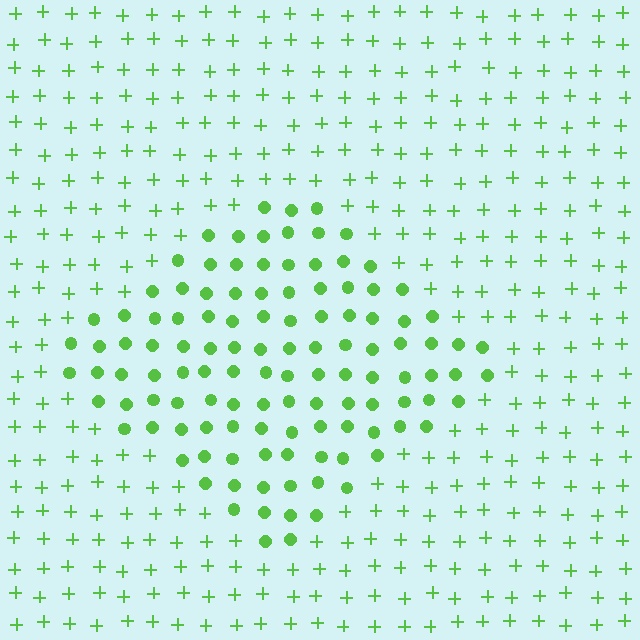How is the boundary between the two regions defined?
The boundary is defined by a change in element shape: circles inside vs. plus signs outside. All elements share the same color and spacing.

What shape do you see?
I see a diamond.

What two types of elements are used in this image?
The image uses circles inside the diamond region and plus signs outside it.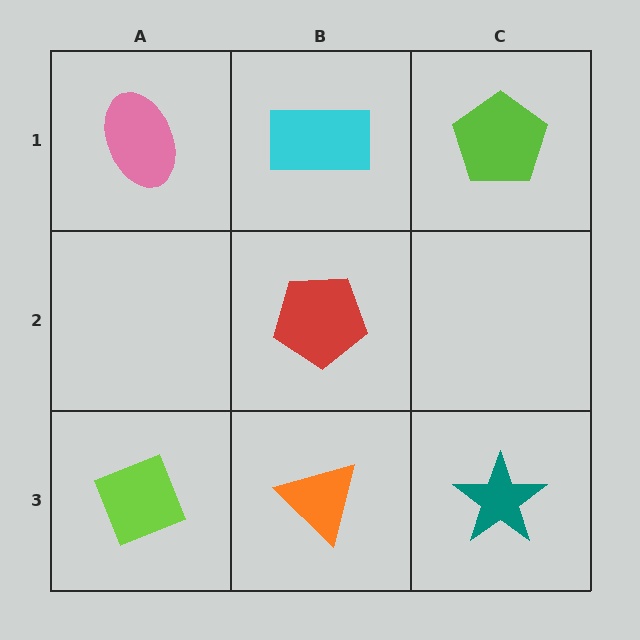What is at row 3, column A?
A lime diamond.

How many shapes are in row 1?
3 shapes.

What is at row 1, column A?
A pink ellipse.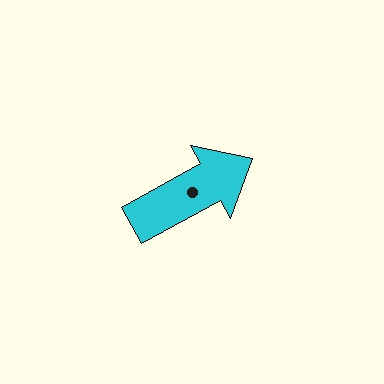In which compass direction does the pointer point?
Northeast.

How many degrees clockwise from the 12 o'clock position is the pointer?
Approximately 61 degrees.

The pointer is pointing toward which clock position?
Roughly 2 o'clock.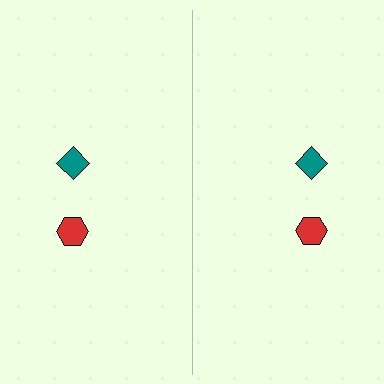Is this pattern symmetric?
Yes, this pattern has bilateral (reflection) symmetry.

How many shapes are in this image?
There are 4 shapes in this image.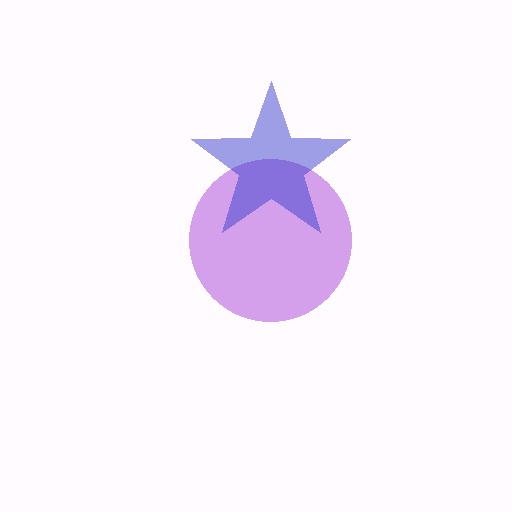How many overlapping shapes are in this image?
There are 2 overlapping shapes in the image.